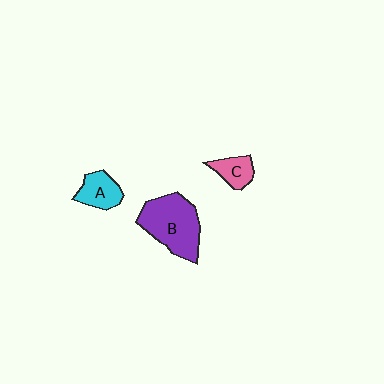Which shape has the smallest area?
Shape C (pink).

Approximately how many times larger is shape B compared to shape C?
Approximately 2.7 times.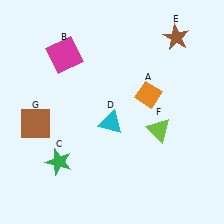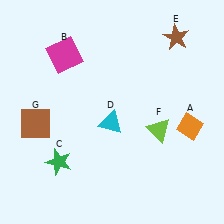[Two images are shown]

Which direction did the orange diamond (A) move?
The orange diamond (A) moved right.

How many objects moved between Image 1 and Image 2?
1 object moved between the two images.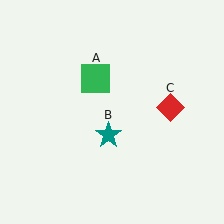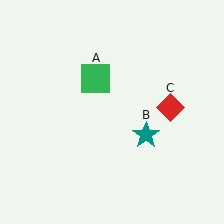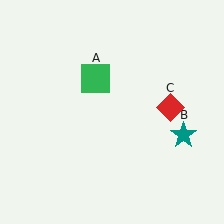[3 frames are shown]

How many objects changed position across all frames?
1 object changed position: teal star (object B).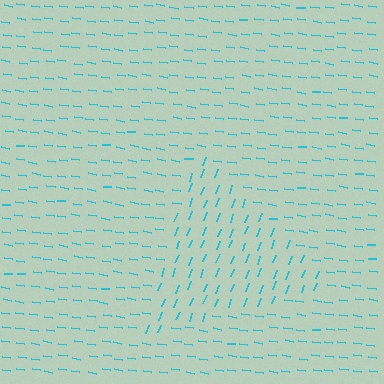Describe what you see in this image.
The image is filled with small cyan line segments. A triangle region in the image has lines oriented differently from the surrounding lines, creating a visible texture boundary.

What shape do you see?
I see a triangle.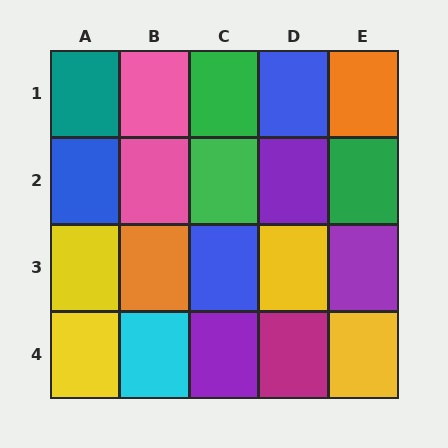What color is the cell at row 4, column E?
Yellow.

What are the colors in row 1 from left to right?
Teal, pink, green, blue, orange.